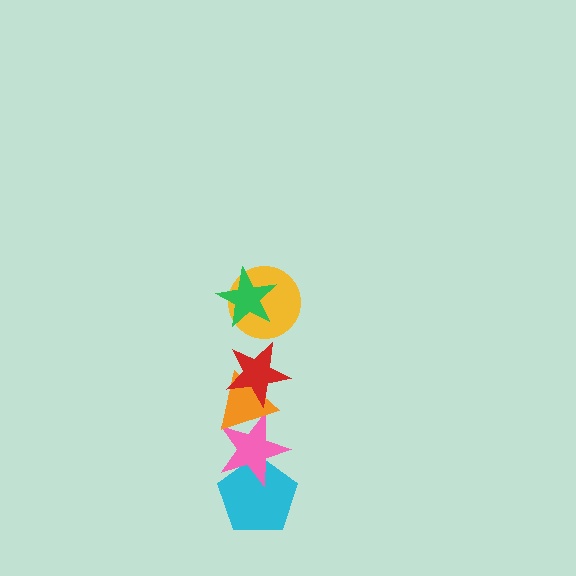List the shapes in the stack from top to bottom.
From top to bottom: the green star, the yellow circle, the red star, the orange triangle, the pink star, the cyan pentagon.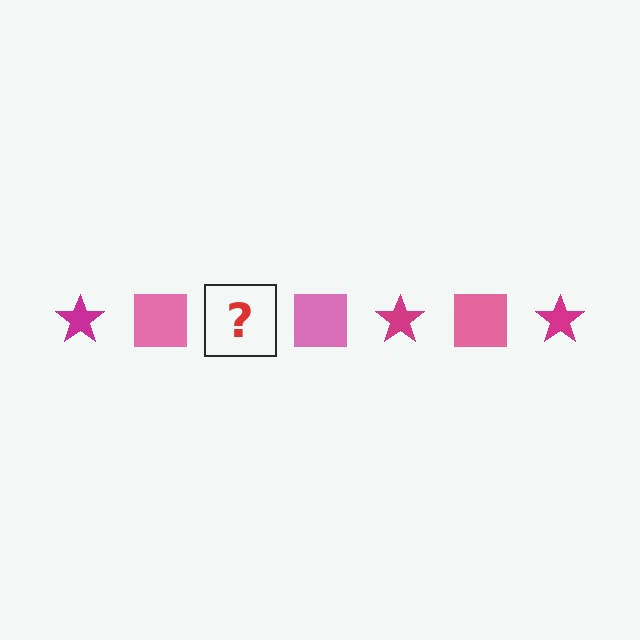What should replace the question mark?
The question mark should be replaced with a magenta star.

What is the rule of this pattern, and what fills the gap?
The rule is that the pattern alternates between magenta star and pink square. The gap should be filled with a magenta star.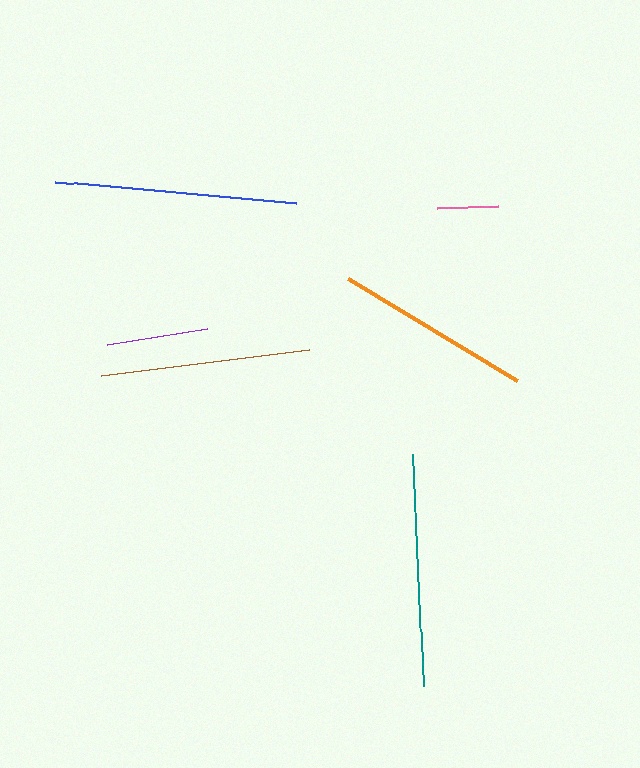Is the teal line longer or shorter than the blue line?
The blue line is longer than the teal line.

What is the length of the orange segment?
The orange segment is approximately 197 pixels long.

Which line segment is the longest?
The blue line is the longest at approximately 241 pixels.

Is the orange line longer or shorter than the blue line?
The blue line is longer than the orange line.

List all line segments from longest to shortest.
From longest to shortest: blue, teal, brown, orange, purple, pink.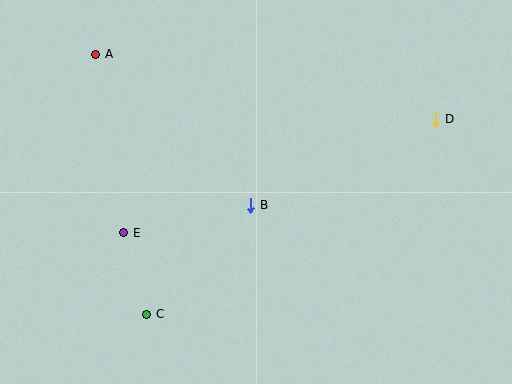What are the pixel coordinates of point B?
Point B is at (251, 205).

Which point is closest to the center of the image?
Point B at (251, 205) is closest to the center.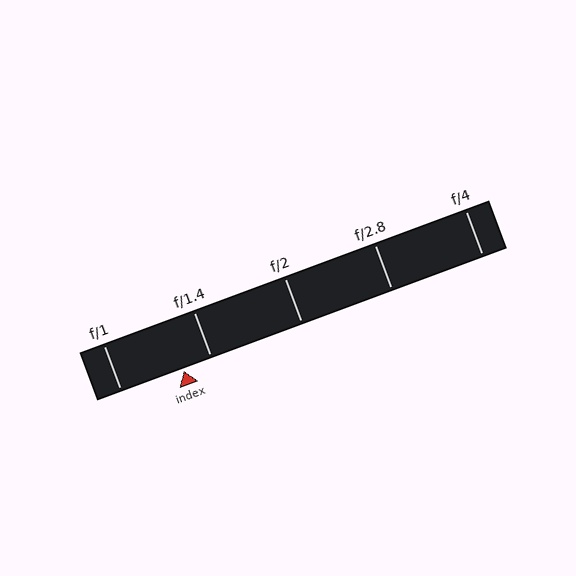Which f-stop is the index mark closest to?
The index mark is closest to f/1.4.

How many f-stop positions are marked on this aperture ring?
There are 5 f-stop positions marked.